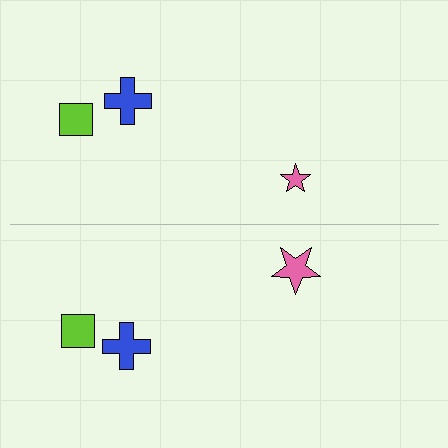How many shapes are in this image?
There are 6 shapes in this image.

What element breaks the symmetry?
The pink star on the bottom side has a different size than its mirror counterpart.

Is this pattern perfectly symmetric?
No, the pattern is not perfectly symmetric. The pink star on the bottom side has a different size than its mirror counterpart.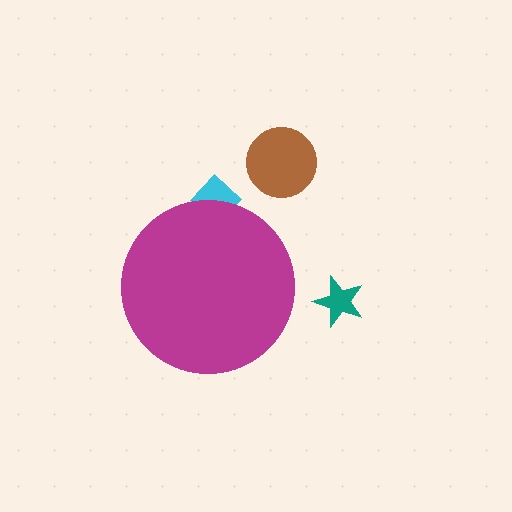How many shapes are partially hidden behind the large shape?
1 shape is partially hidden.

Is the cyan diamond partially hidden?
Yes, the cyan diamond is partially hidden behind the magenta circle.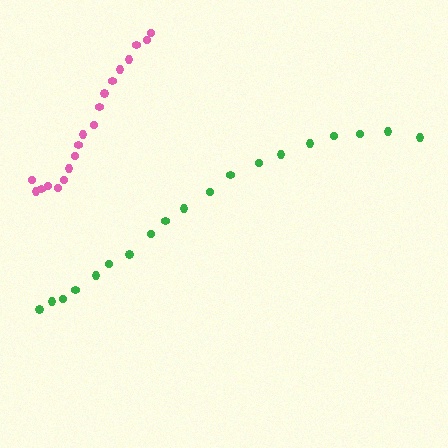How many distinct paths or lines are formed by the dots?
There are 2 distinct paths.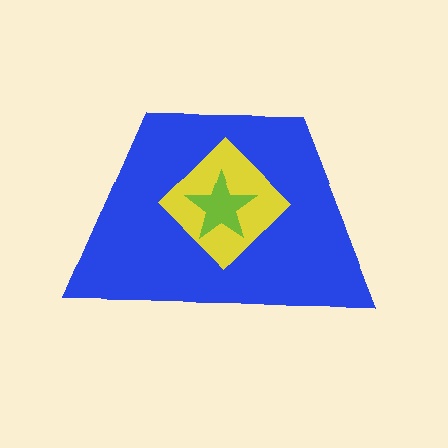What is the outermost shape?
The blue trapezoid.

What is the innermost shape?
The lime star.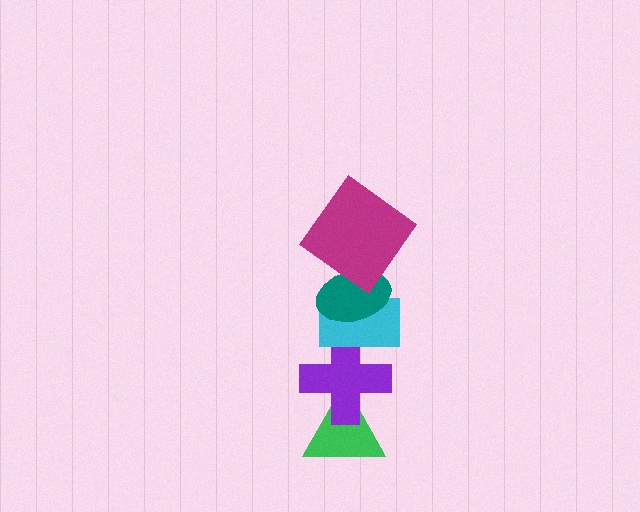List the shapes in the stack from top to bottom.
From top to bottom: the magenta diamond, the teal ellipse, the cyan rectangle, the purple cross, the green triangle.